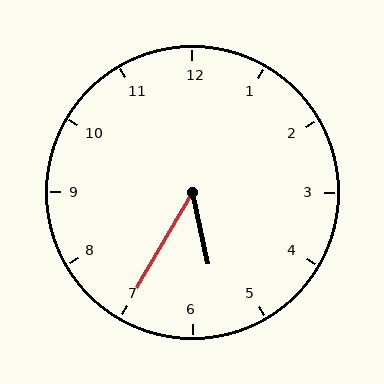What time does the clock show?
5:35.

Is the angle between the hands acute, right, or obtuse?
It is acute.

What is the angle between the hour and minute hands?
Approximately 42 degrees.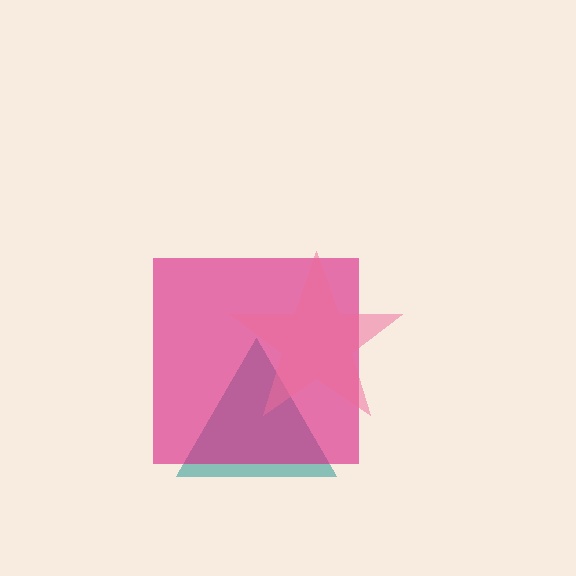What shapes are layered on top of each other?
The layered shapes are: a teal triangle, a magenta square, a pink star.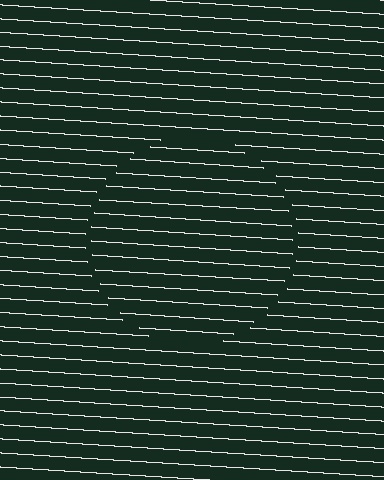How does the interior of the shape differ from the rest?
The interior of the shape contains the same grating, shifted by half a period — the contour is defined by the phase discontinuity where line-ends from the inner and outer gratings abut.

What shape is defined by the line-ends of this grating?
An illusory circle. The interior of the shape contains the same grating, shifted by half a period — the contour is defined by the phase discontinuity where line-ends from the inner and outer gratings abut.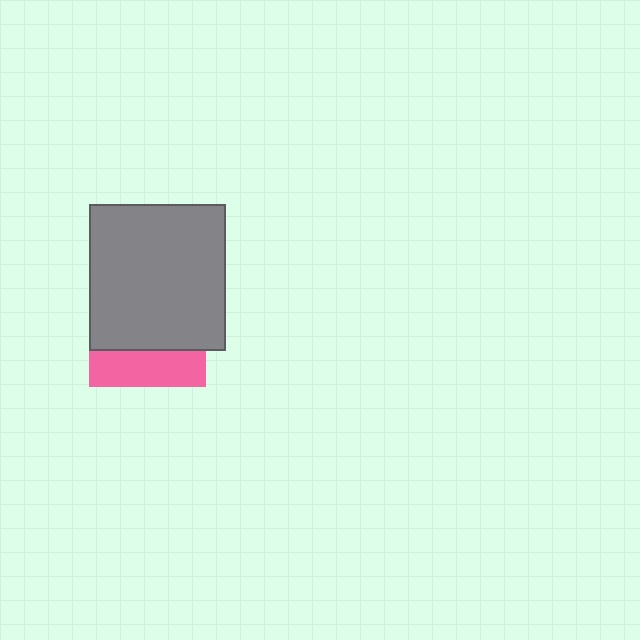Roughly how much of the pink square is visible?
A small part of it is visible (roughly 31%).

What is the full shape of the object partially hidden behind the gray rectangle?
The partially hidden object is a pink square.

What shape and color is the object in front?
The object in front is a gray rectangle.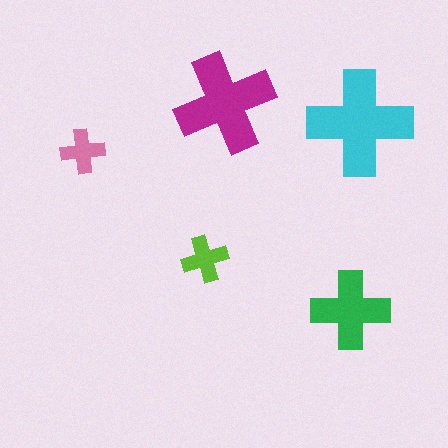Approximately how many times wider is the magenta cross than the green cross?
About 1.5 times wider.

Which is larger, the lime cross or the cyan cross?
The cyan one.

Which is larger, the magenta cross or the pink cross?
The magenta one.